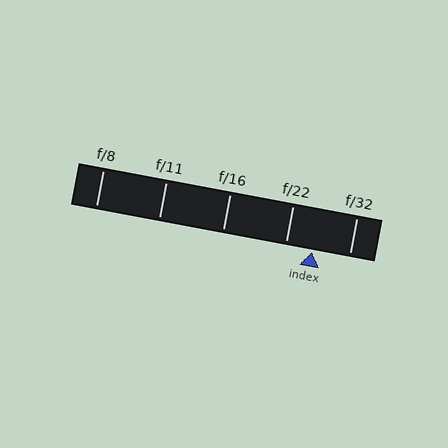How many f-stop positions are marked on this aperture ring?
There are 5 f-stop positions marked.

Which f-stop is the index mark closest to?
The index mark is closest to f/22.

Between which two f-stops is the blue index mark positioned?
The index mark is between f/22 and f/32.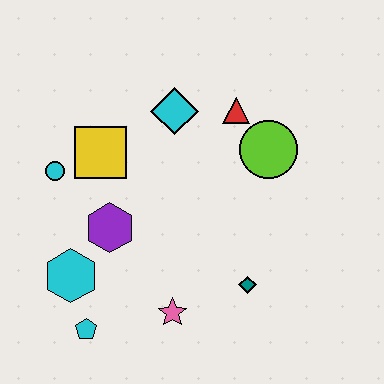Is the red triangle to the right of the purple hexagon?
Yes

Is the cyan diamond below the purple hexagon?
No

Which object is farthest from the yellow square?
The teal diamond is farthest from the yellow square.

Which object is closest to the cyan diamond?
The red triangle is closest to the cyan diamond.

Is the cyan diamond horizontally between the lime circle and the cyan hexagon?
Yes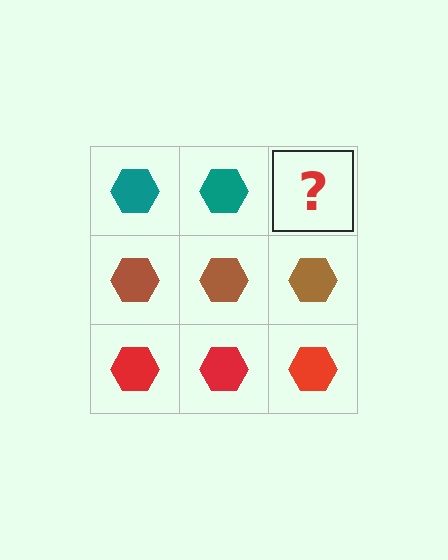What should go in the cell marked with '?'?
The missing cell should contain a teal hexagon.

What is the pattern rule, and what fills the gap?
The rule is that each row has a consistent color. The gap should be filled with a teal hexagon.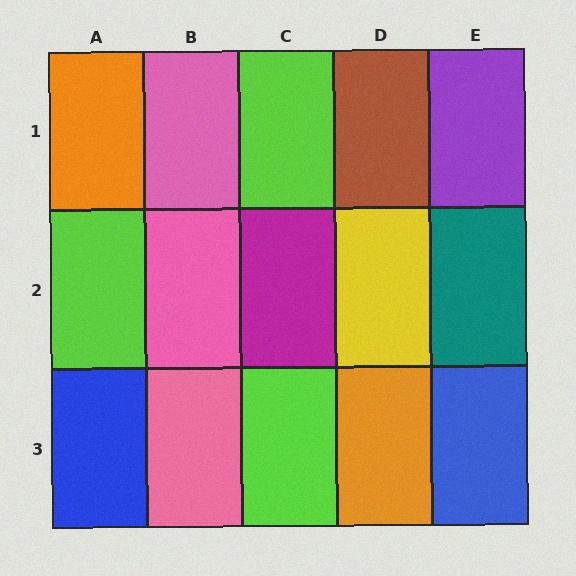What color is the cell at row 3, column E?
Blue.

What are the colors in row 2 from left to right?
Lime, pink, magenta, yellow, teal.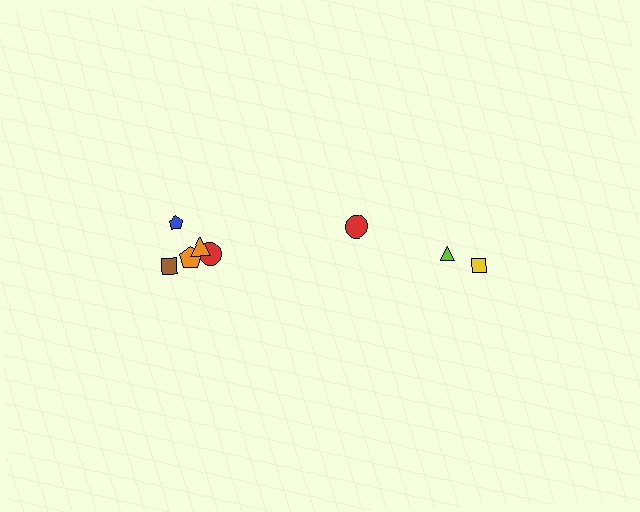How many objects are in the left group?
There are 5 objects.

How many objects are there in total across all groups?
There are 8 objects.